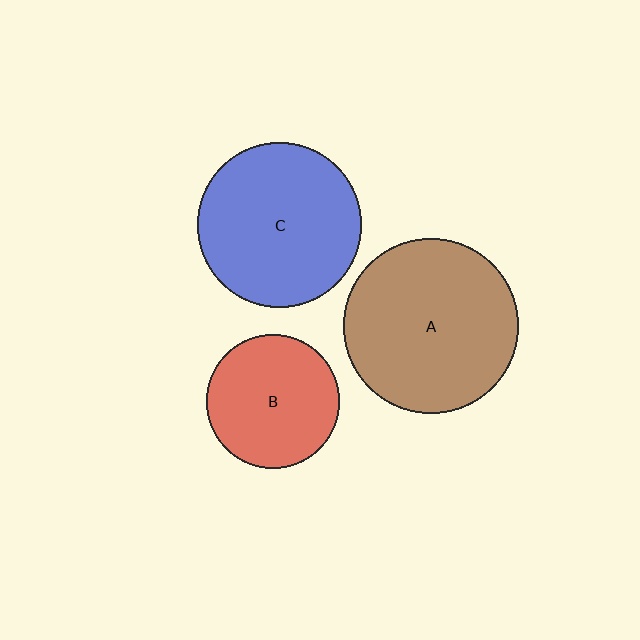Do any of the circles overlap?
No, none of the circles overlap.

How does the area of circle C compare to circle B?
Approximately 1.5 times.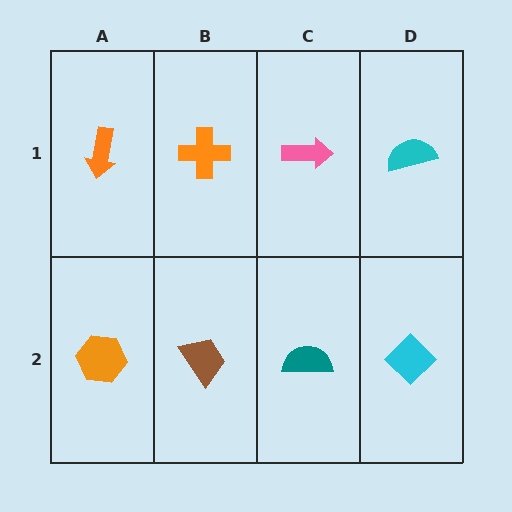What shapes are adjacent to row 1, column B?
A brown trapezoid (row 2, column B), an orange arrow (row 1, column A), a pink arrow (row 1, column C).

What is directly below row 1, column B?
A brown trapezoid.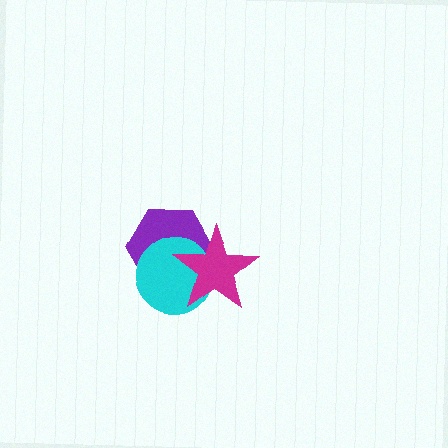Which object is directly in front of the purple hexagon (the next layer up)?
The cyan circle is directly in front of the purple hexagon.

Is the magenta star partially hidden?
No, no other shape covers it.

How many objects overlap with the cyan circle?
2 objects overlap with the cyan circle.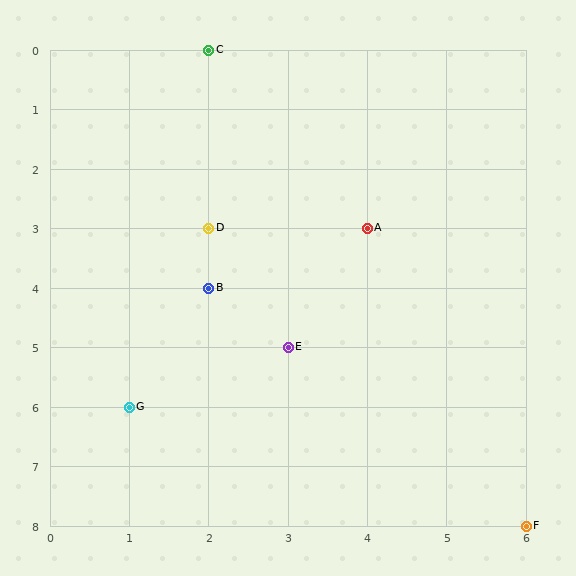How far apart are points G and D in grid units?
Points G and D are 1 column and 3 rows apart (about 3.2 grid units diagonally).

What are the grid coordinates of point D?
Point D is at grid coordinates (2, 3).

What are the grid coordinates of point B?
Point B is at grid coordinates (2, 4).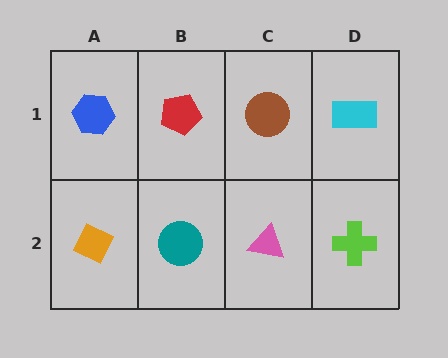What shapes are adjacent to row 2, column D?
A cyan rectangle (row 1, column D), a pink triangle (row 2, column C).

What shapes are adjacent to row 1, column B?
A teal circle (row 2, column B), a blue hexagon (row 1, column A), a brown circle (row 1, column C).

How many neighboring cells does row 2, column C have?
3.